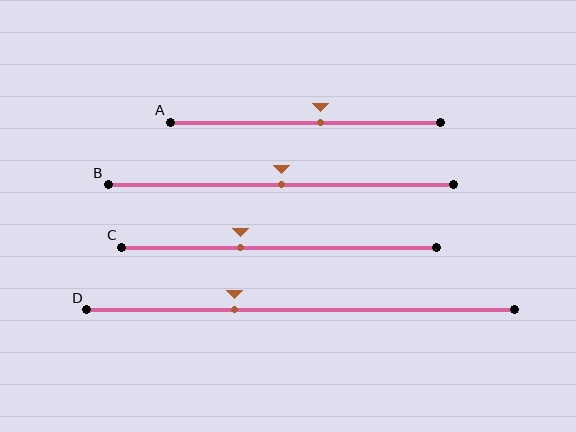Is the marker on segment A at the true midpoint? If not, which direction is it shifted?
No, the marker on segment A is shifted to the right by about 6% of the segment length.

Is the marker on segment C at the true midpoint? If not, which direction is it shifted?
No, the marker on segment C is shifted to the left by about 12% of the segment length.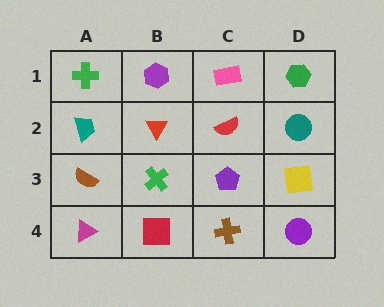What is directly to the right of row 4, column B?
A brown cross.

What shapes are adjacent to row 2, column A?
A green cross (row 1, column A), a brown semicircle (row 3, column A), a red triangle (row 2, column B).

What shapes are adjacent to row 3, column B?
A red triangle (row 2, column B), a red square (row 4, column B), a brown semicircle (row 3, column A), a purple pentagon (row 3, column C).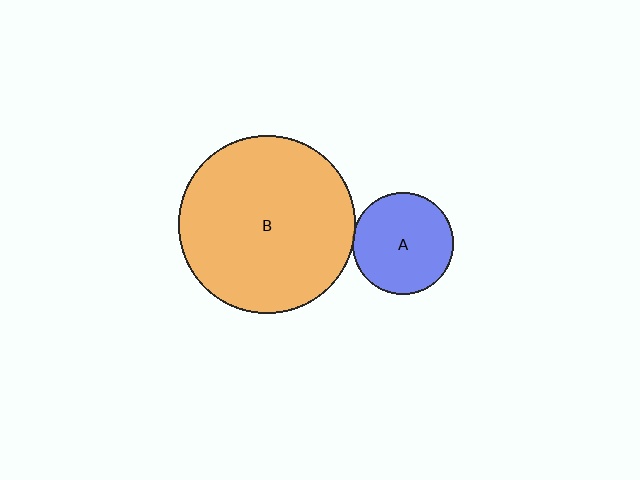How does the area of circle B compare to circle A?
Approximately 3.1 times.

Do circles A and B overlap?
Yes.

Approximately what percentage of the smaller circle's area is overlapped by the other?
Approximately 5%.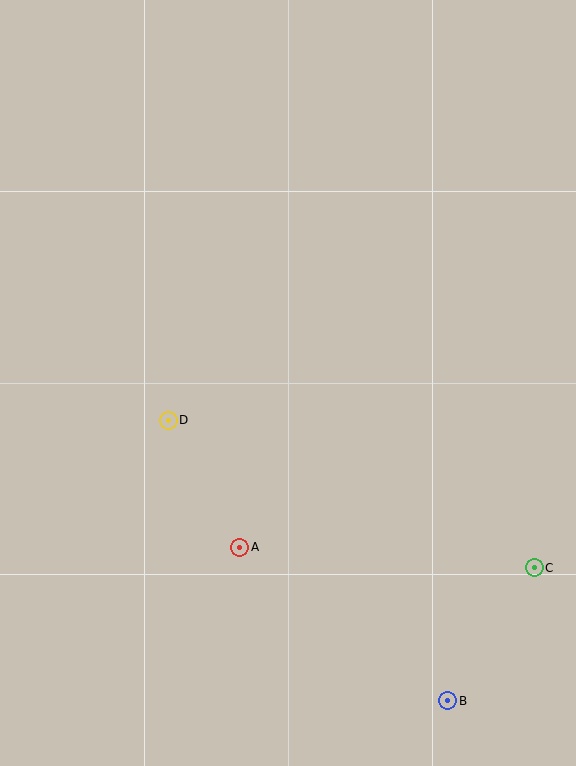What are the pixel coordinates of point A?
Point A is at (240, 547).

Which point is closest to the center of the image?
Point D at (168, 420) is closest to the center.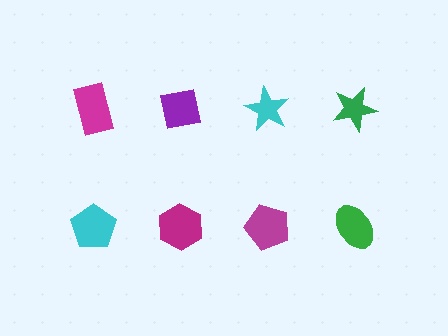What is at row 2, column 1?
A cyan pentagon.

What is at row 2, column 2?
A magenta hexagon.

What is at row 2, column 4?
A green ellipse.